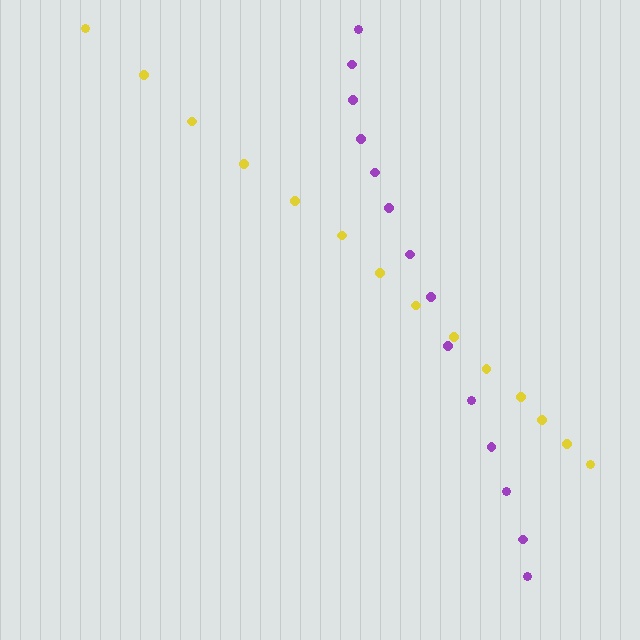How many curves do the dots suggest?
There are 2 distinct paths.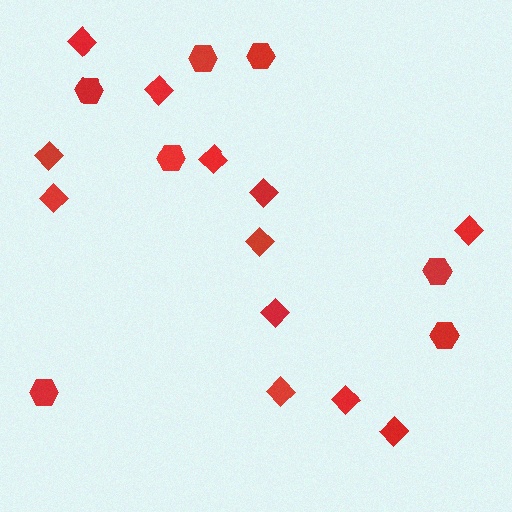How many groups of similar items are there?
There are 2 groups: one group of diamonds (12) and one group of hexagons (7).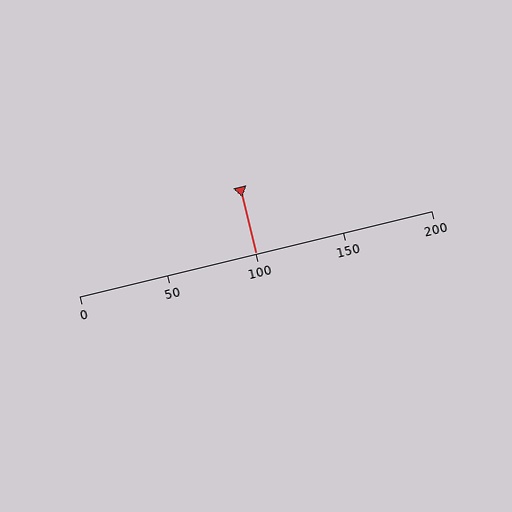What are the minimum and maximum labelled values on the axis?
The axis runs from 0 to 200.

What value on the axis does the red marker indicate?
The marker indicates approximately 100.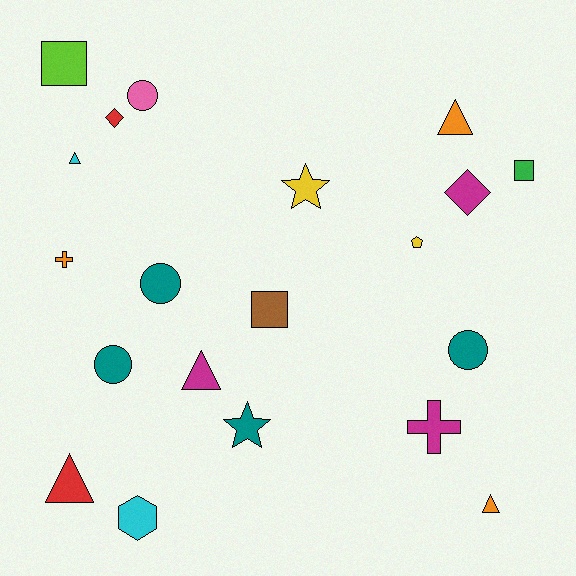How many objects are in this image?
There are 20 objects.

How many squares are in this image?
There are 3 squares.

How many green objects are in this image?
There is 1 green object.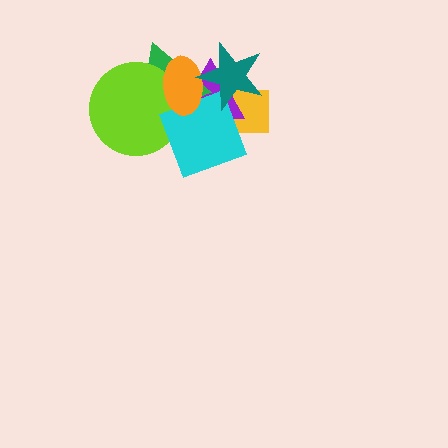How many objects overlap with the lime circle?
4 objects overlap with the lime circle.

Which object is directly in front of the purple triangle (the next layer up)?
The green triangle is directly in front of the purple triangle.